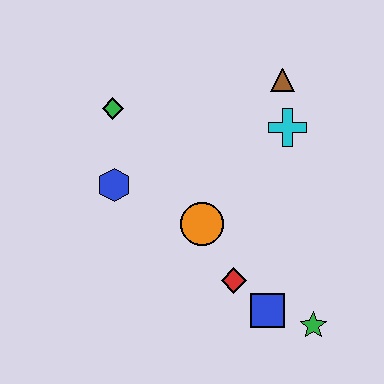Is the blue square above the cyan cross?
No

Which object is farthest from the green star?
The green diamond is farthest from the green star.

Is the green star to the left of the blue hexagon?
No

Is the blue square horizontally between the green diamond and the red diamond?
No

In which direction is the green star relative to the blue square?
The green star is to the right of the blue square.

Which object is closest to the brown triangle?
The cyan cross is closest to the brown triangle.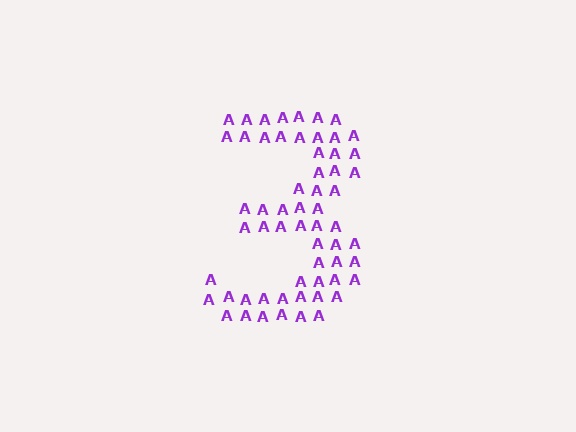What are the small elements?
The small elements are letter A's.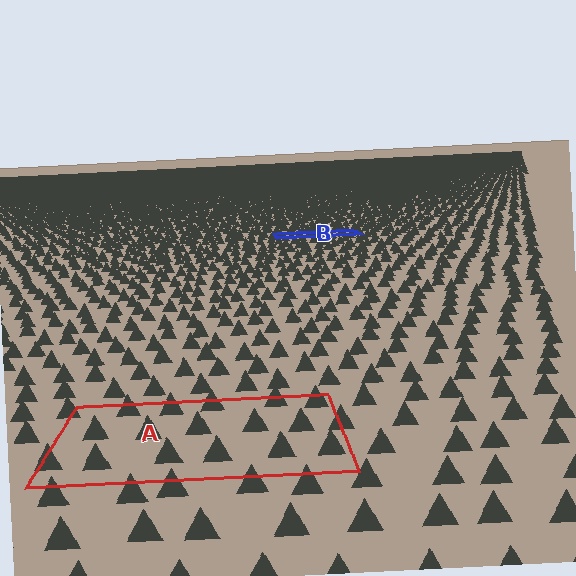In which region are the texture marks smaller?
The texture marks are smaller in region B, because it is farther away.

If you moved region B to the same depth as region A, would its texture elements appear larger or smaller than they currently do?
They would appear larger. At a closer depth, the same texture elements are projected at a bigger on-screen size.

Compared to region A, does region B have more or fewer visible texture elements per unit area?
Region B has more texture elements per unit area — they are packed more densely because it is farther away.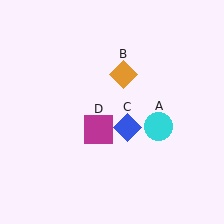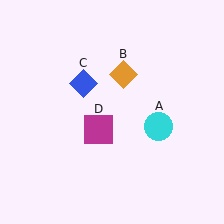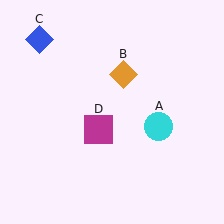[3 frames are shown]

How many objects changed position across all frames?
1 object changed position: blue diamond (object C).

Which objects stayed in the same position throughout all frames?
Cyan circle (object A) and orange diamond (object B) and magenta square (object D) remained stationary.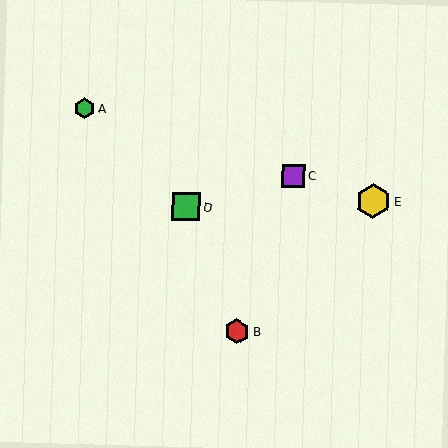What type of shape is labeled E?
Shape E is a yellow hexagon.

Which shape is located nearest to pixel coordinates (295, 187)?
The purple square (labeled C) at (294, 176) is nearest to that location.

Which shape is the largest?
The yellow hexagon (labeled E) is the largest.